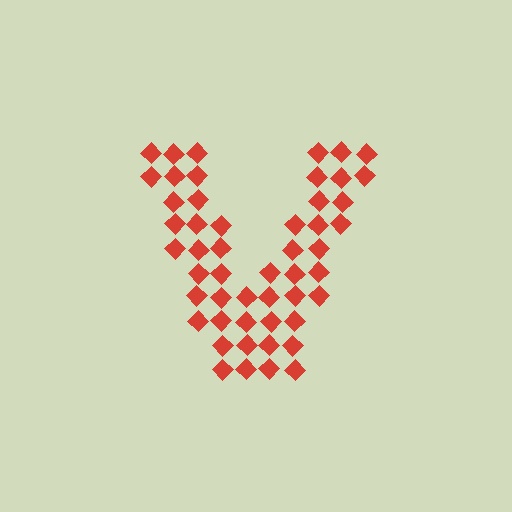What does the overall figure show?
The overall figure shows the letter V.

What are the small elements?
The small elements are diamonds.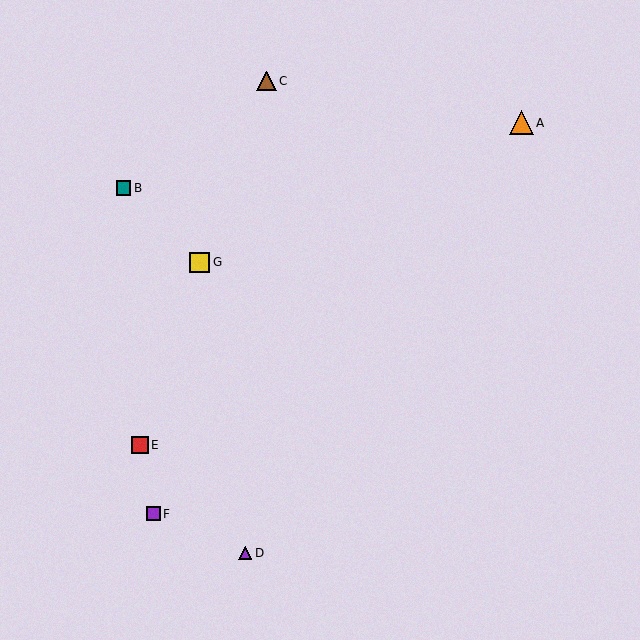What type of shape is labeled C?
Shape C is a brown triangle.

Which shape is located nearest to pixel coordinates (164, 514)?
The purple square (labeled F) at (153, 514) is nearest to that location.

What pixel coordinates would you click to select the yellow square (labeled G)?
Click at (200, 262) to select the yellow square G.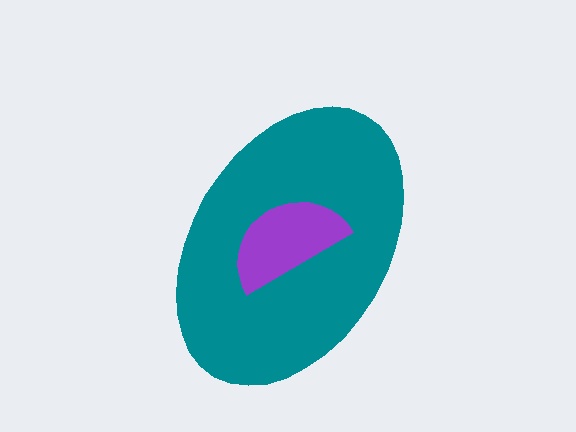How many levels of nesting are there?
2.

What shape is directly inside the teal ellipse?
The purple semicircle.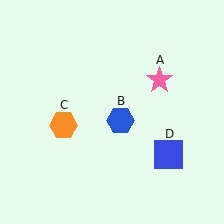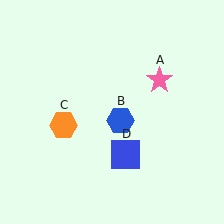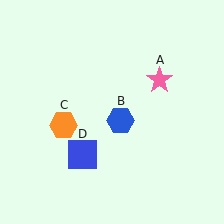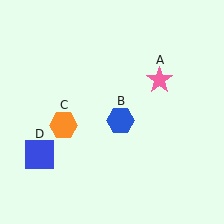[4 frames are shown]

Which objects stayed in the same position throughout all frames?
Pink star (object A) and blue hexagon (object B) and orange hexagon (object C) remained stationary.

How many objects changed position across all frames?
1 object changed position: blue square (object D).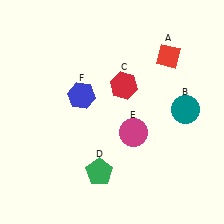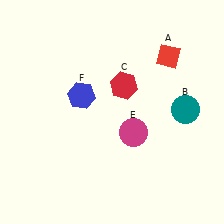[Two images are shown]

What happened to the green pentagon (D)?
The green pentagon (D) was removed in Image 2. It was in the bottom-left area of Image 1.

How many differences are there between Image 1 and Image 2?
There is 1 difference between the two images.